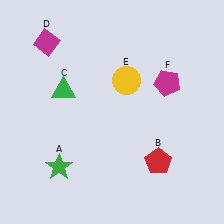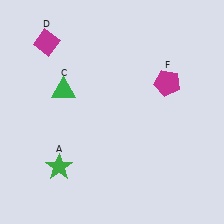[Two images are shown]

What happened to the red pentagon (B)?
The red pentagon (B) was removed in Image 2. It was in the bottom-right area of Image 1.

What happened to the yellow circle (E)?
The yellow circle (E) was removed in Image 2. It was in the top-right area of Image 1.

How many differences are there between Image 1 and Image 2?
There are 2 differences between the two images.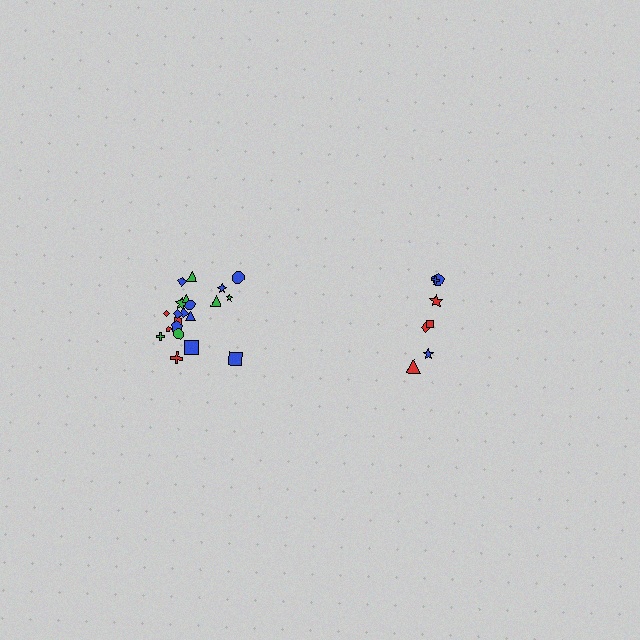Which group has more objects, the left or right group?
The left group.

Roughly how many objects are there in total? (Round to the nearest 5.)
Roughly 30 objects in total.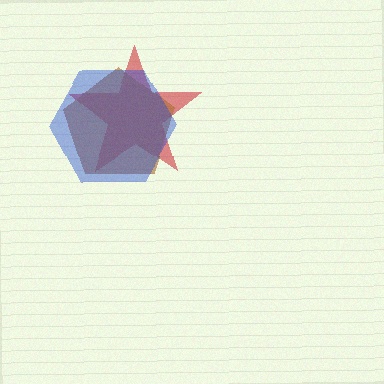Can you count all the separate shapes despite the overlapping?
Yes, there are 3 separate shapes.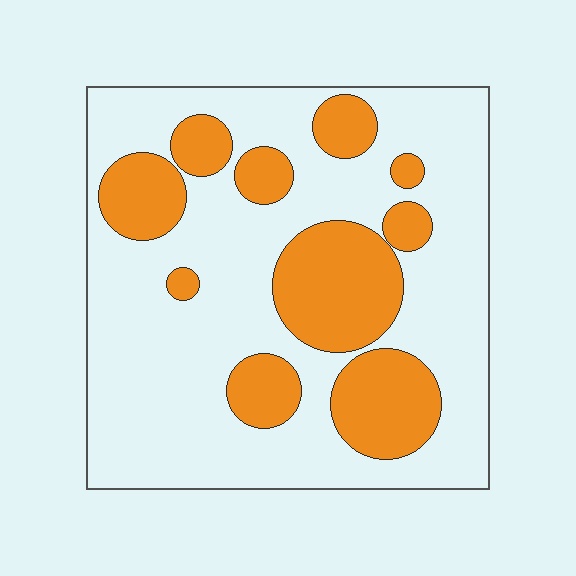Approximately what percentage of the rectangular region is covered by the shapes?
Approximately 30%.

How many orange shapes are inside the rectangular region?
10.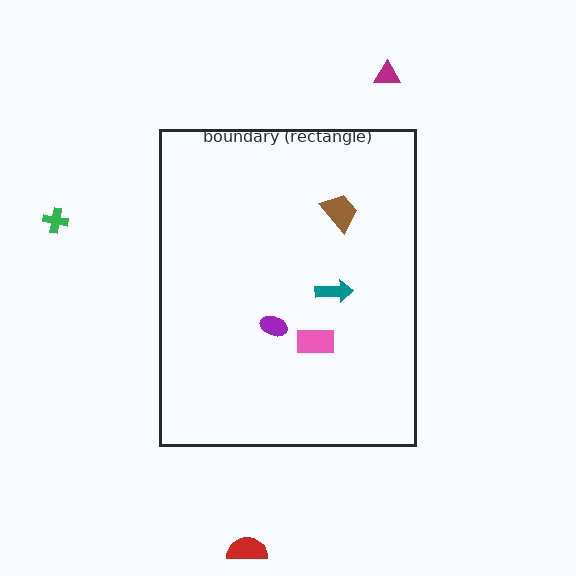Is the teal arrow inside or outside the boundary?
Inside.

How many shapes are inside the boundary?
4 inside, 3 outside.